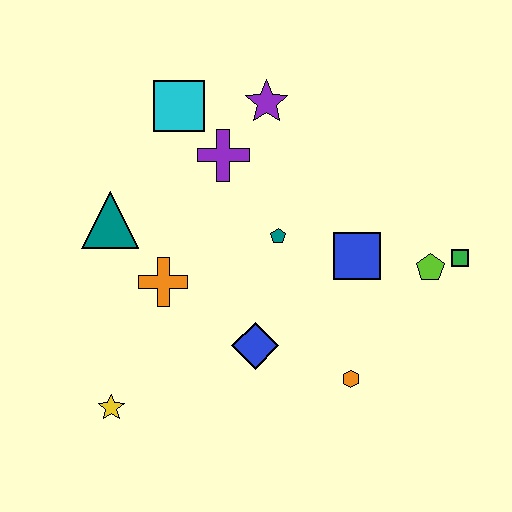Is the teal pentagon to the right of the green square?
No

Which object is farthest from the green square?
The yellow star is farthest from the green square.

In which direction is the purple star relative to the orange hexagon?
The purple star is above the orange hexagon.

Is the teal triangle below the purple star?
Yes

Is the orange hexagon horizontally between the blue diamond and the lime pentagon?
Yes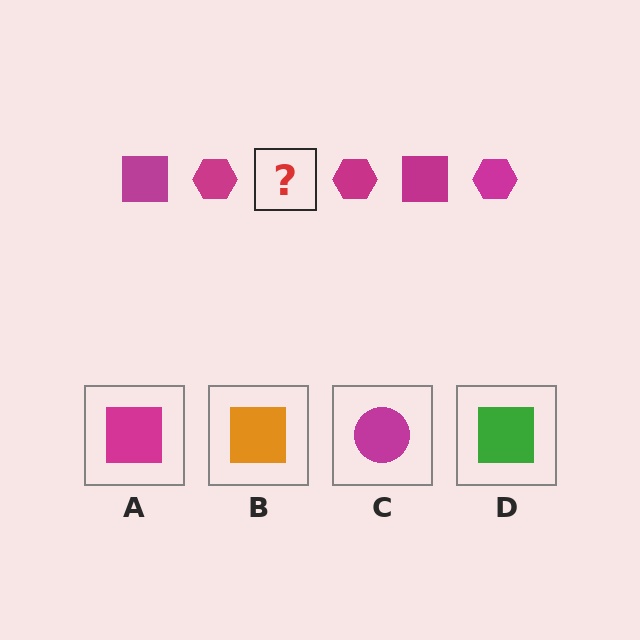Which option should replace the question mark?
Option A.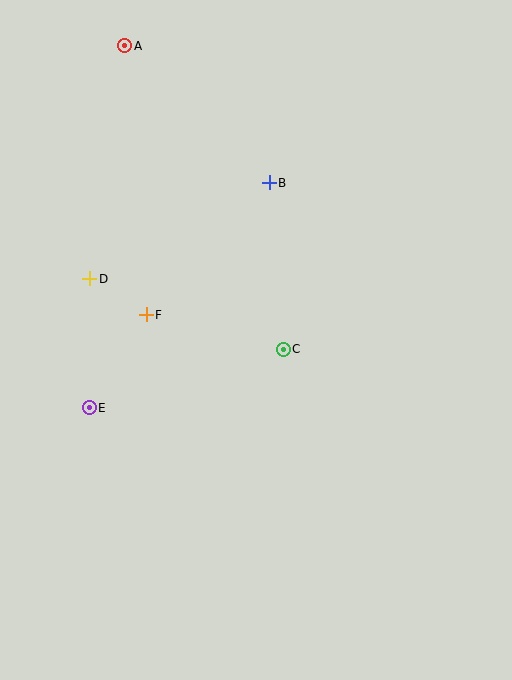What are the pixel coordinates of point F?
Point F is at (146, 315).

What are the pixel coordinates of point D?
Point D is at (90, 279).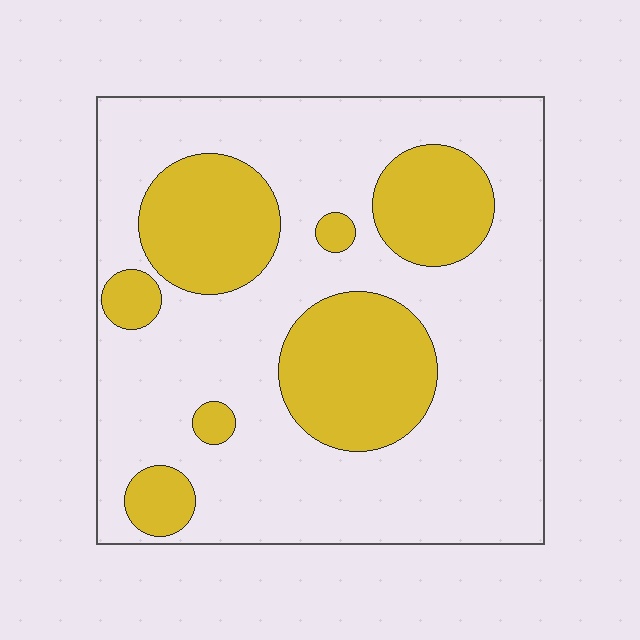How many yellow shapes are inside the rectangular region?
7.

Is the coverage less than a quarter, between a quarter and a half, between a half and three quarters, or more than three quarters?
Between a quarter and a half.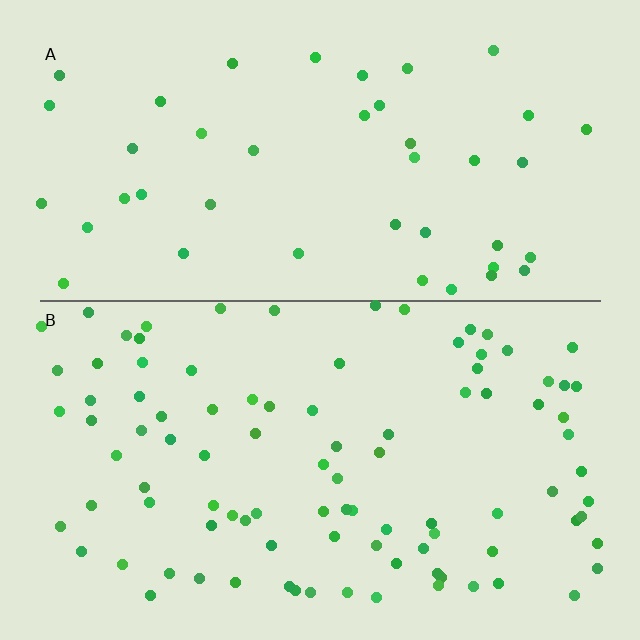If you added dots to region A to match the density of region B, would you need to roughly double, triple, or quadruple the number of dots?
Approximately double.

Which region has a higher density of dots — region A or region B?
B (the bottom).